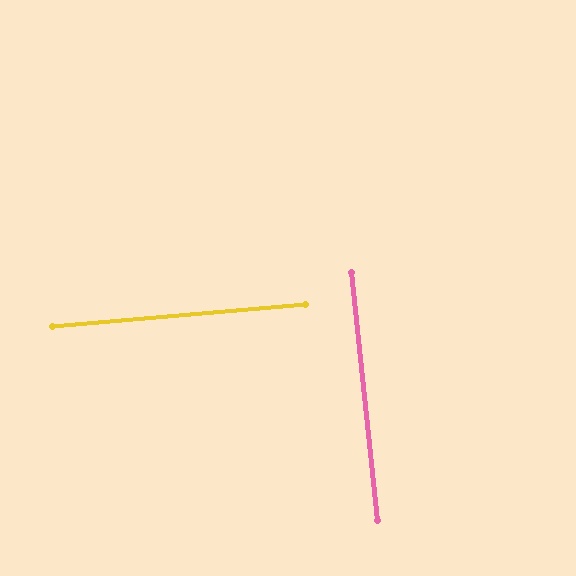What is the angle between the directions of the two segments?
Approximately 89 degrees.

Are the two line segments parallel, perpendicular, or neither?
Perpendicular — they meet at approximately 89°.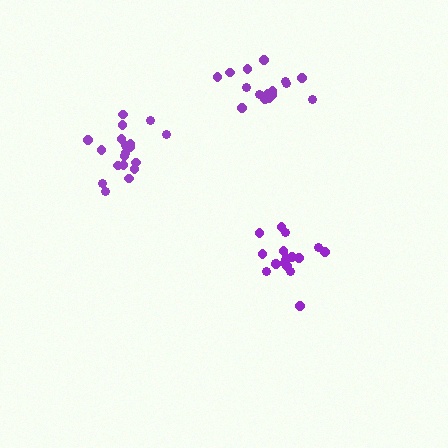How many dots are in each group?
Group 1: 18 dots, Group 2: 19 dots, Group 3: 16 dots (53 total).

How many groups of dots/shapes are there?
There are 3 groups.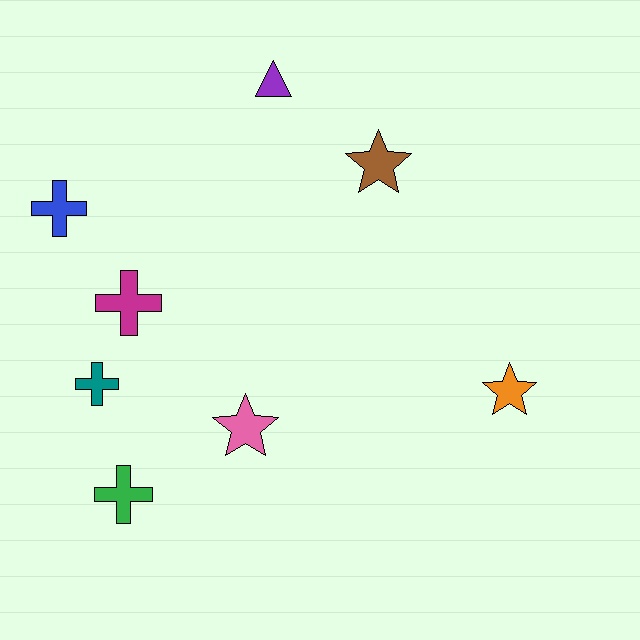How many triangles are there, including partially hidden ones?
There is 1 triangle.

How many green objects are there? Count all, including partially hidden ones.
There is 1 green object.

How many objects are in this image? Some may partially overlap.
There are 8 objects.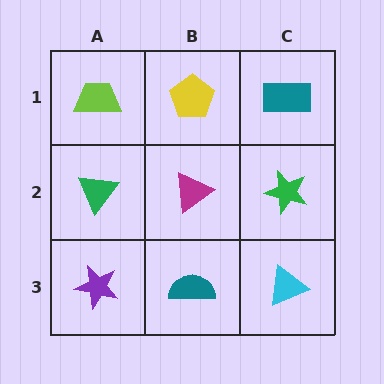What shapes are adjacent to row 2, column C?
A teal rectangle (row 1, column C), a cyan triangle (row 3, column C), a magenta triangle (row 2, column B).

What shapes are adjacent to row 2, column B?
A yellow pentagon (row 1, column B), a teal semicircle (row 3, column B), a green triangle (row 2, column A), a green star (row 2, column C).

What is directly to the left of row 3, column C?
A teal semicircle.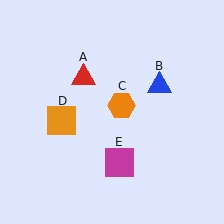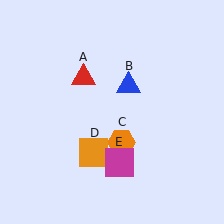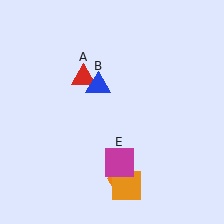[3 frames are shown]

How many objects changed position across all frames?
3 objects changed position: blue triangle (object B), orange hexagon (object C), orange square (object D).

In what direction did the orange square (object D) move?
The orange square (object D) moved down and to the right.